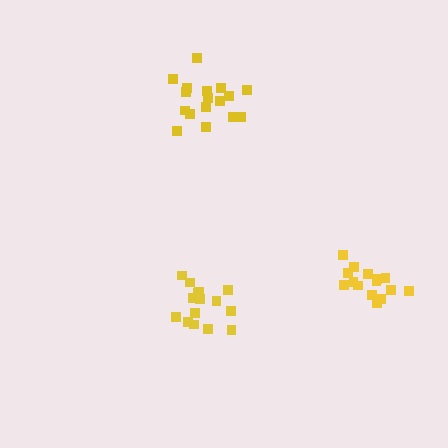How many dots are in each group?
Group 1: 15 dots, Group 2: 17 dots, Group 3: 15 dots (47 total).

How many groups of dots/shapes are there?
There are 3 groups.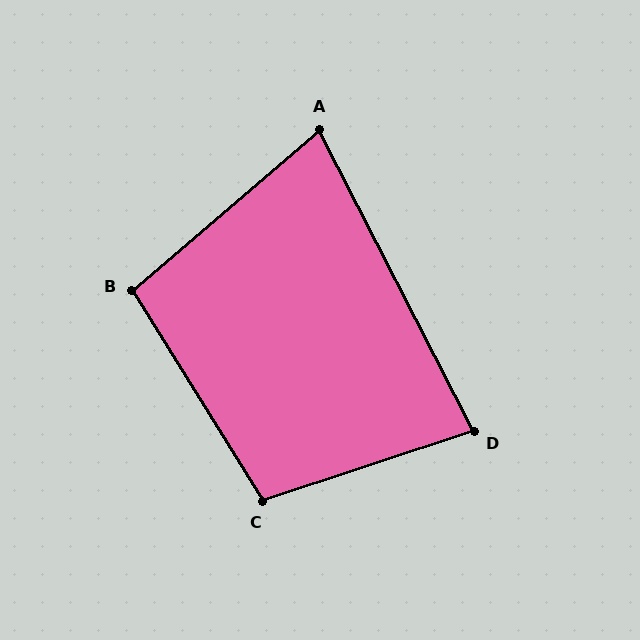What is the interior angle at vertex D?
Approximately 81 degrees (acute).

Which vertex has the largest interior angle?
C, at approximately 103 degrees.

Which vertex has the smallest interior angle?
A, at approximately 77 degrees.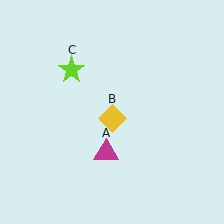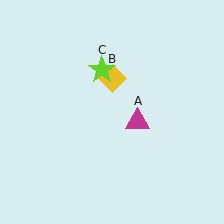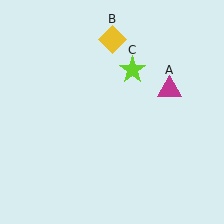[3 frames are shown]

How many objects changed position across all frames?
3 objects changed position: magenta triangle (object A), yellow diamond (object B), lime star (object C).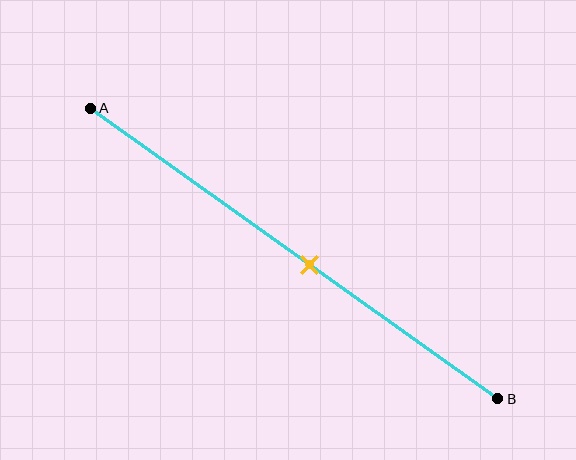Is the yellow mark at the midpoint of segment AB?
No, the mark is at about 55% from A, not at the 50% midpoint.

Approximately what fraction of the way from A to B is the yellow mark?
The yellow mark is approximately 55% of the way from A to B.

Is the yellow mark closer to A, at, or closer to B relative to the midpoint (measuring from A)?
The yellow mark is closer to point B than the midpoint of segment AB.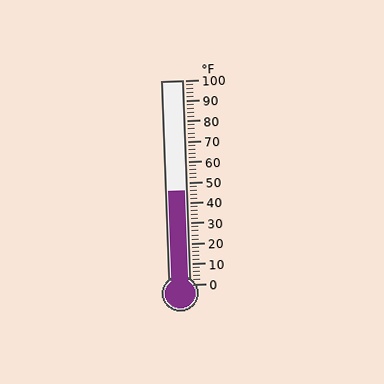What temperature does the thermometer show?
The thermometer shows approximately 46°F.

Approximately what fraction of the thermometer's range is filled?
The thermometer is filled to approximately 45% of its range.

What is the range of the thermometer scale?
The thermometer scale ranges from 0°F to 100°F.